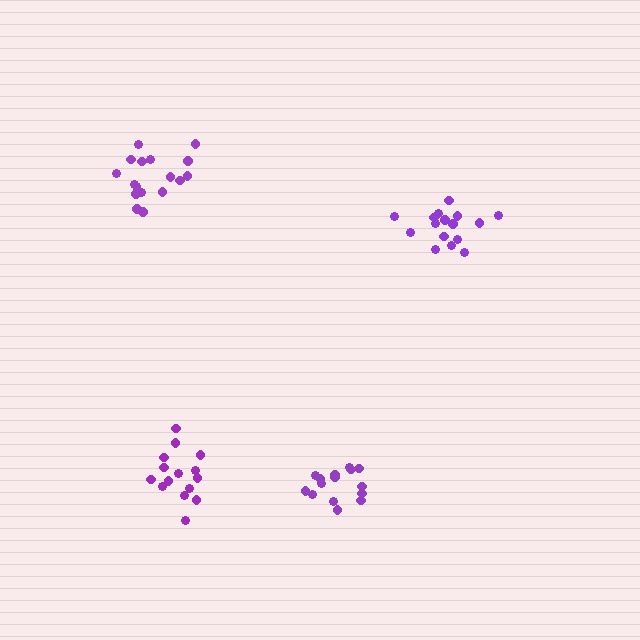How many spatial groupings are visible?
There are 4 spatial groupings.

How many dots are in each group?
Group 1: 16 dots, Group 2: 15 dots, Group 3: 15 dots, Group 4: 17 dots (63 total).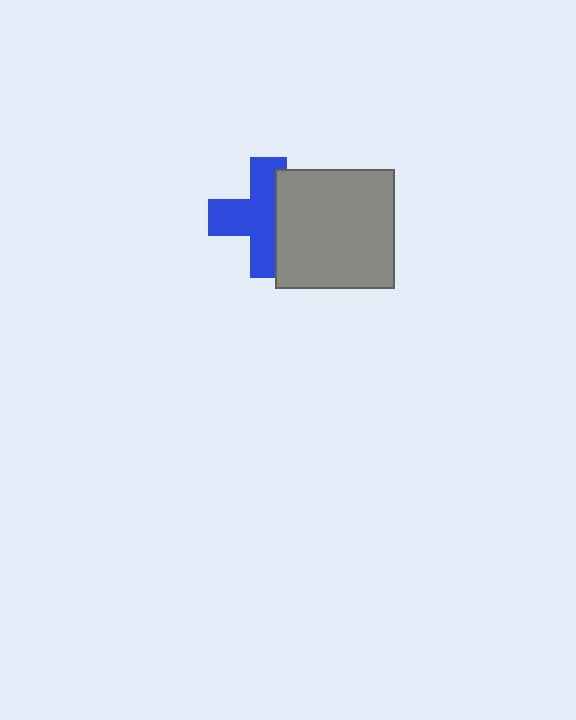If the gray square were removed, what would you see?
You would see the complete blue cross.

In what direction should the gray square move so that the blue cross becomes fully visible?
The gray square should move right. That is the shortest direction to clear the overlap and leave the blue cross fully visible.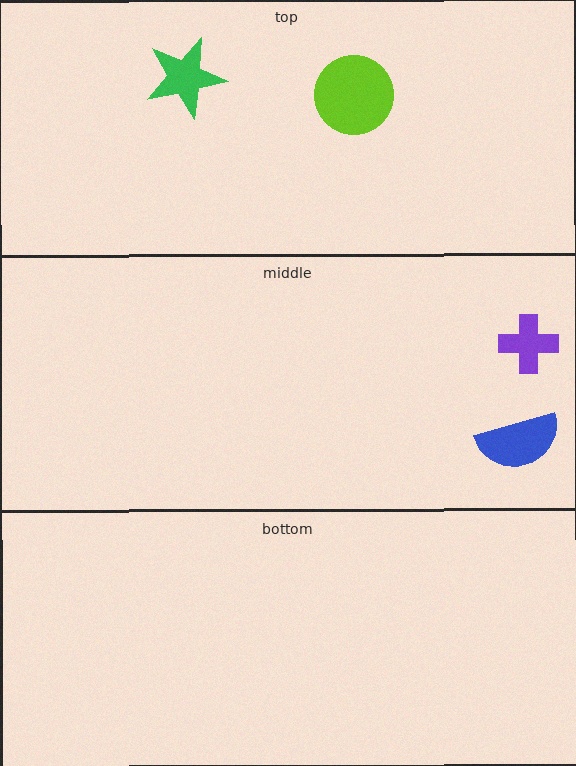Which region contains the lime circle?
The top region.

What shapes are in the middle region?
The purple cross, the blue semicircle.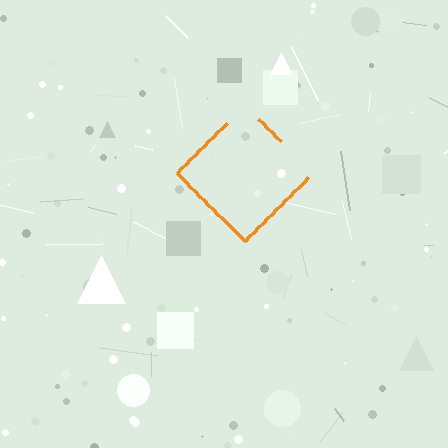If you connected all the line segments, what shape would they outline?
They would outline a diamond.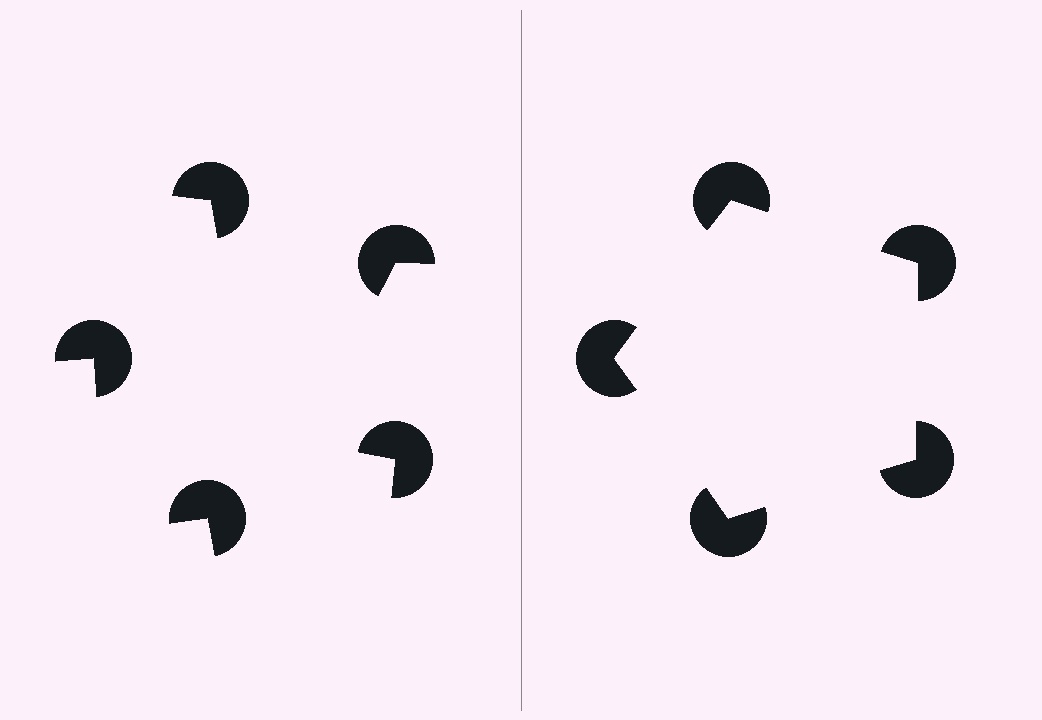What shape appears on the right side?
An illusory pentagon.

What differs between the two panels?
The pac-man discs are positioned identically on both sides; only the wedge orientations differ. On the right they align to a pentagon; on the left they are misaligned.